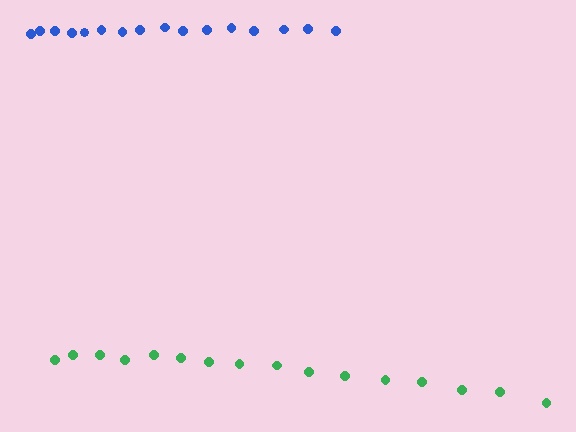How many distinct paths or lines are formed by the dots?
There are 2 distinct paths.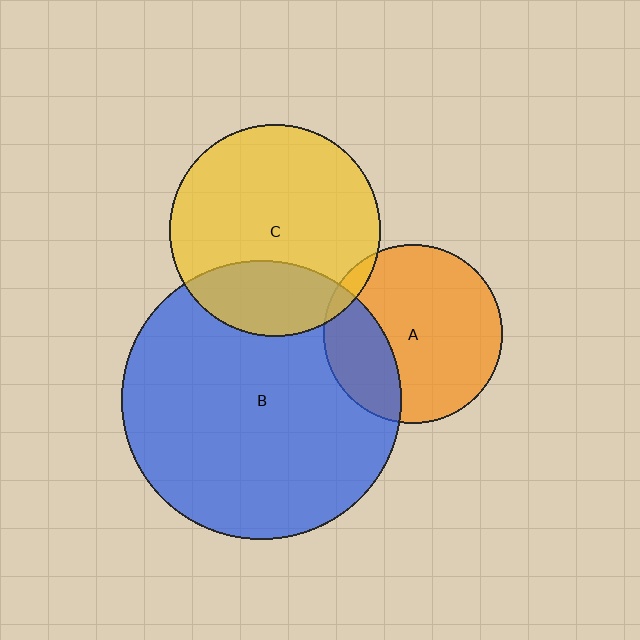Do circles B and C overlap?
Yes.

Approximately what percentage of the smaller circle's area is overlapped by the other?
Approximately 25%.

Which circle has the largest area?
Circle B (blue).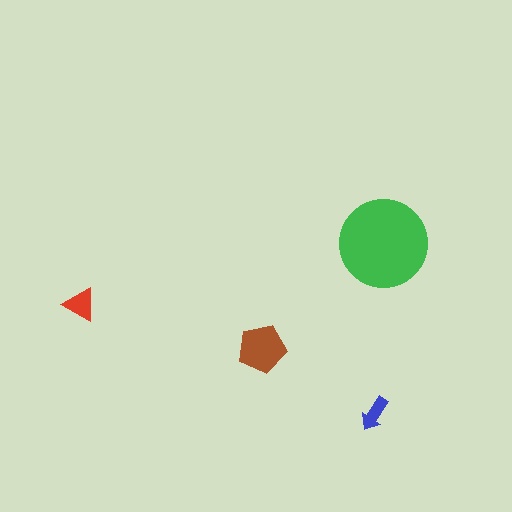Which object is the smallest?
The blue arrow.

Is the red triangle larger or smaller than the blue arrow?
Larger.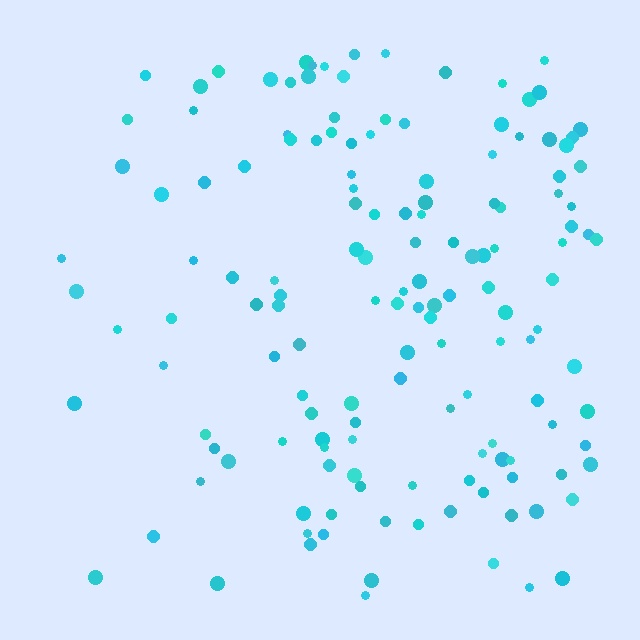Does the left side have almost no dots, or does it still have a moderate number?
Still a moderate number, just noticeably fewer than the right.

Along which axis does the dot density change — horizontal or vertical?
Horizontal.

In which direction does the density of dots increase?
From left to right, with the right side densest.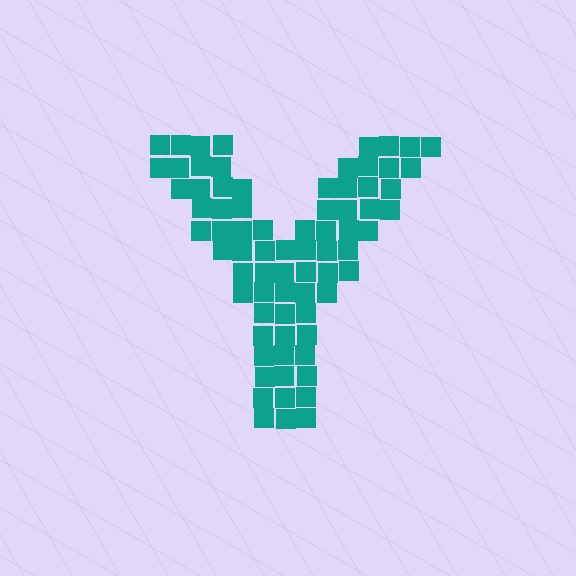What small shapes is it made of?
It is made of small squares.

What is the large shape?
The large shape is the letter Y.